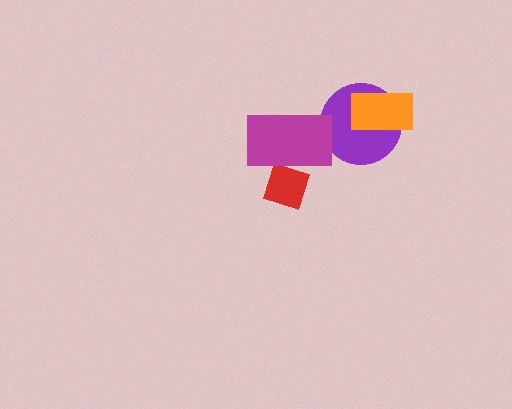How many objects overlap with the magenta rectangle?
2 objects overlap with the magenta rectangle.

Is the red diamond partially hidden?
Yes, it is partially covered by another shape.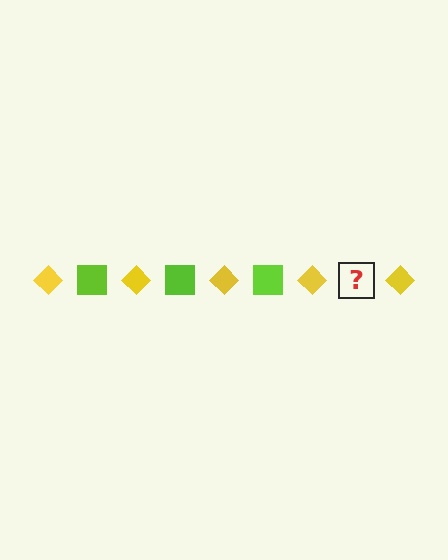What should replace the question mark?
The question mark should be replaced with a lime square.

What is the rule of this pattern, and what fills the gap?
The rule is that the pattern alternates between yellow diamond and lime square. The gap should be filled with a lime square.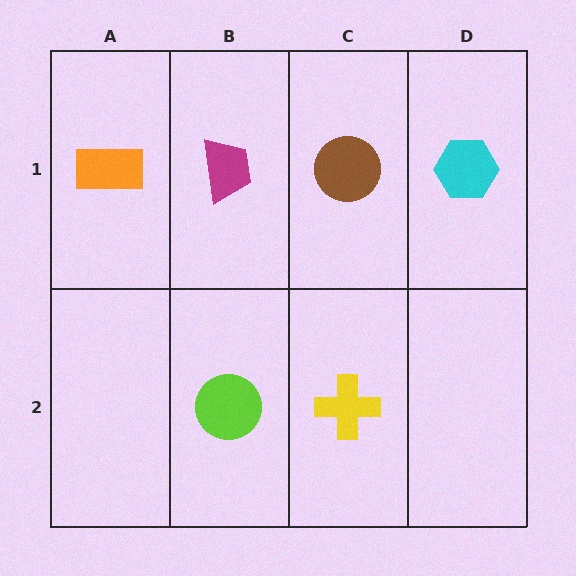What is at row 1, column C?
A brown circle.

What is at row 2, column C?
A yellow cross.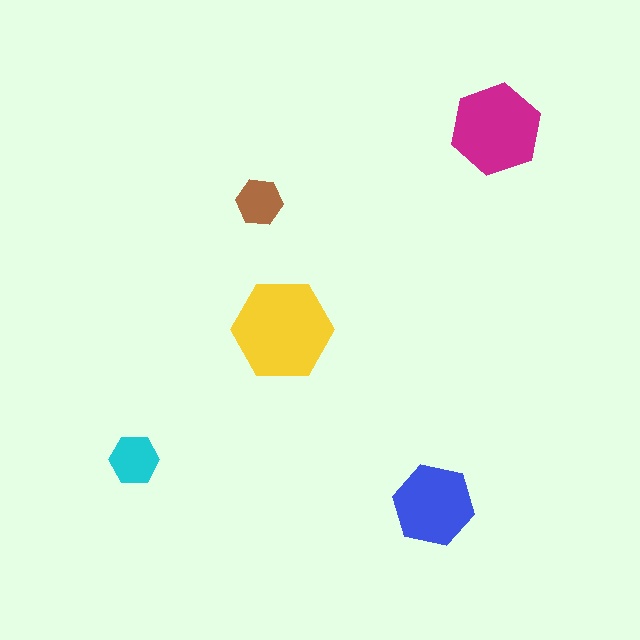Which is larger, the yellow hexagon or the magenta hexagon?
The yellow one.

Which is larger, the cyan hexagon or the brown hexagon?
The cyan one.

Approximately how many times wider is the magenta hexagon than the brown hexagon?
About 2 times wider.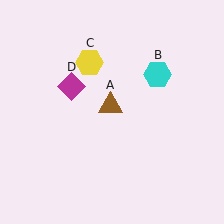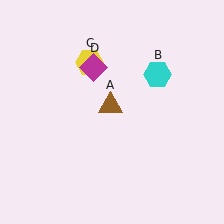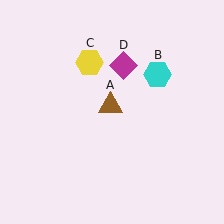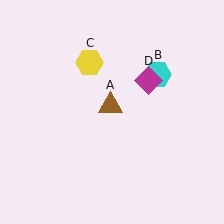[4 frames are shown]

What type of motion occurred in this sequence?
The magenta diamond (object D) rotated clockwise around the center of the scene.